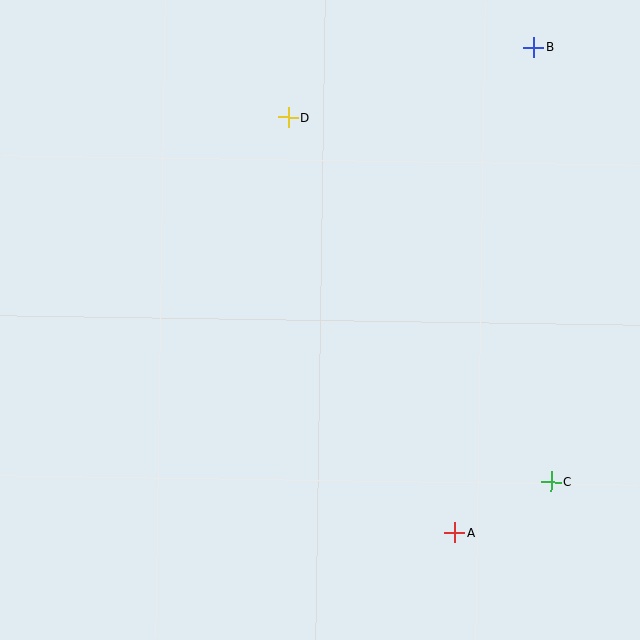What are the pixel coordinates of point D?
Point D is at (288, 117).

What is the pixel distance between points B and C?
The distance between B and C is 434 pixels.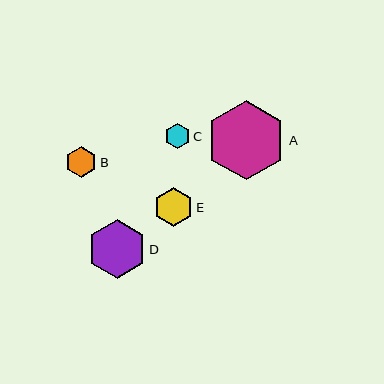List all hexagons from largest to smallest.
From largest to smallest: A, D, E, B, C.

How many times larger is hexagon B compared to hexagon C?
Hexagon B is approximately 1.2 times the size of hexagon C.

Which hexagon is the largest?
Hexagon A is the largest with a size of approximately 80 pixels.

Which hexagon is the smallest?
Hexagon C is the smallest with a size of approximately 25 pixels.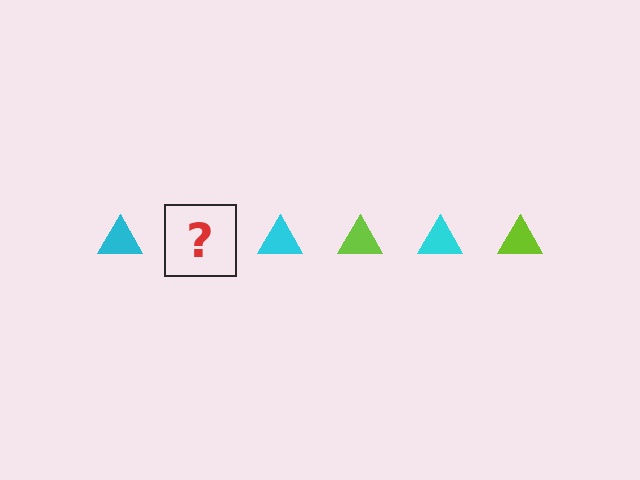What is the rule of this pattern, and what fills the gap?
The rule is that the pattern cycles through cyan, lime triangles. The gap should be filled with a lime triangle.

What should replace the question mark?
The question mark should be replaced with a lime triangle.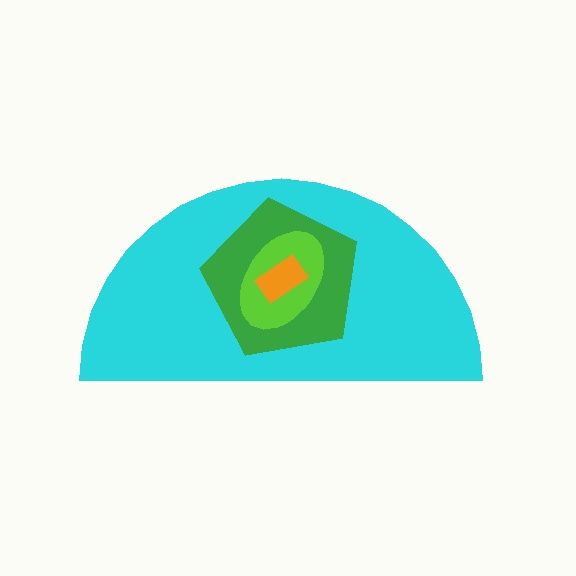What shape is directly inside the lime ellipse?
The orange rectangle.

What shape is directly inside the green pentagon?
The lime ellipse.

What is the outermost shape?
The cyan semicircle.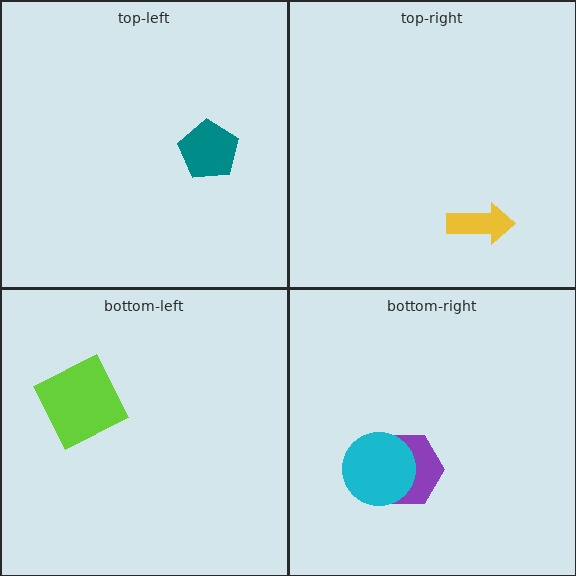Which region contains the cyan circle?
The bottom-right region.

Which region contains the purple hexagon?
The bottom-right region.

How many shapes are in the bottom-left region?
1.